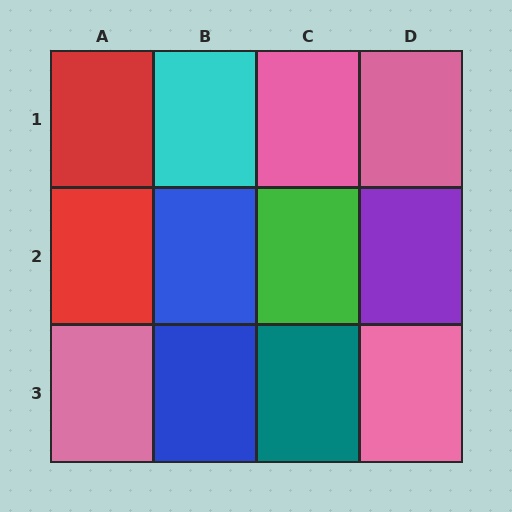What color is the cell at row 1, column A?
Red.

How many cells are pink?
4 cells are pink.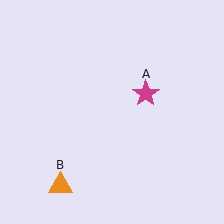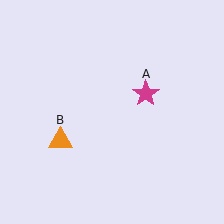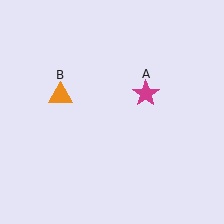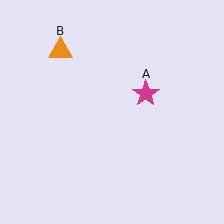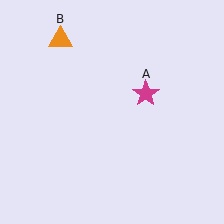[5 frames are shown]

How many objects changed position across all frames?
1 object changed position: orange triangle (object B).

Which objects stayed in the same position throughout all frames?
Magenta star (object A) remained stationary.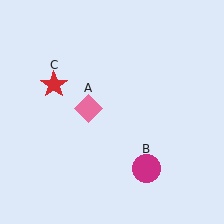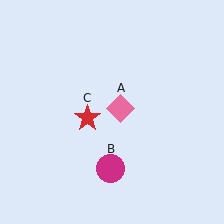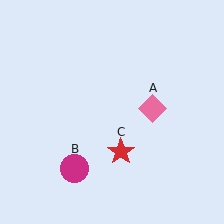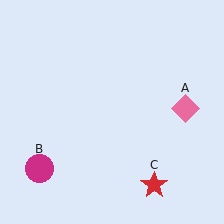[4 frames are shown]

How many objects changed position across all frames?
3 objects changed position: pink diamond (object A), magenta circle (object B), red star (object C).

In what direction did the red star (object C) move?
The red star (object C) moved down and to the right.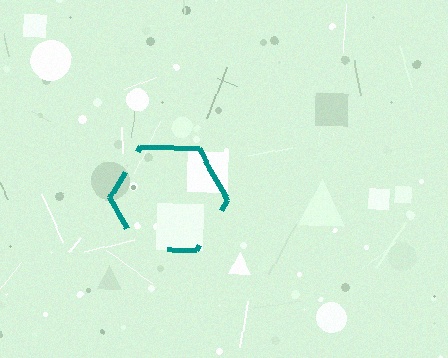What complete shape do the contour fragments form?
The contour fragments form a hexagon.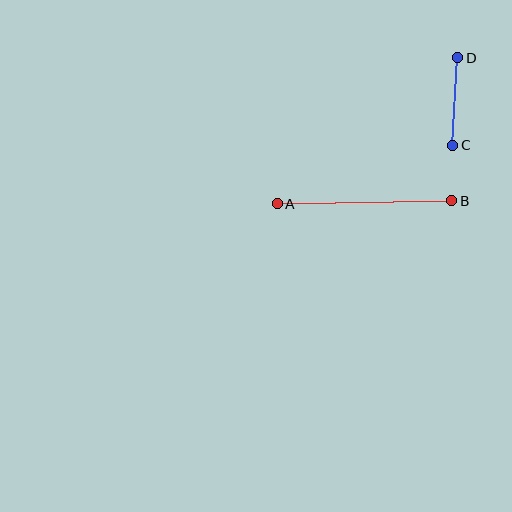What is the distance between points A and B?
The distance is approximately 175 pixels.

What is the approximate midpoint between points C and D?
The midpoint is at approximately (455, 101) pixels.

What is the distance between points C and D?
The distance is approximately 88 pixels.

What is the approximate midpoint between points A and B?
The midpoint is at approximately (364, 202) pixels.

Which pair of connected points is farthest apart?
Points A and B are farthest apart.